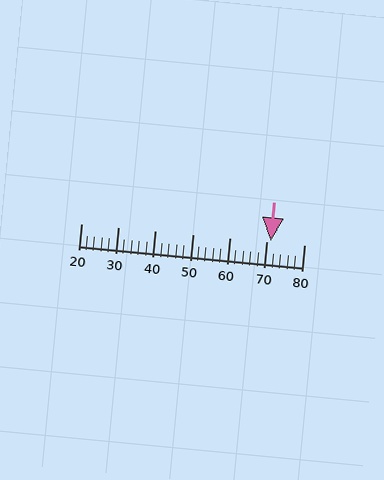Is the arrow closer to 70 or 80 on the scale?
The arrow is closer to 70.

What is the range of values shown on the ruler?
The ruler shows values from 20 to 80.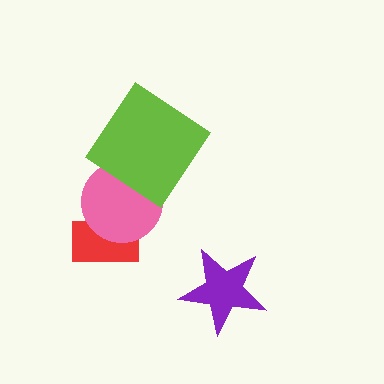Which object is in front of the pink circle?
The lime diamond is in front of the pink circle.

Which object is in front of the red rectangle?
The pink circle is in front of the red rectangle.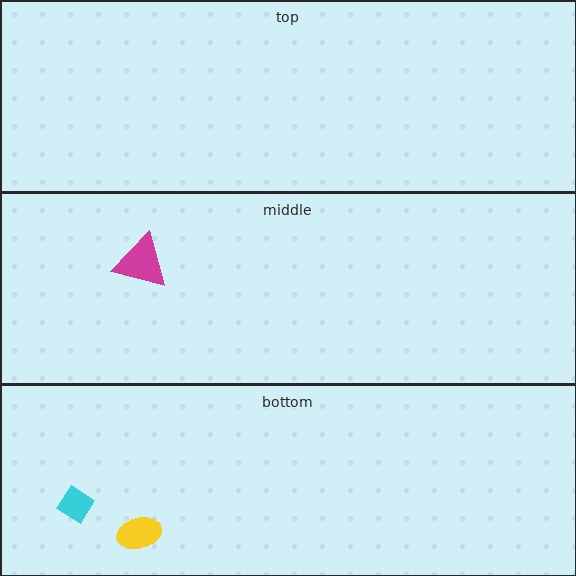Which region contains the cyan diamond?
The bottom region.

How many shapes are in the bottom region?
2.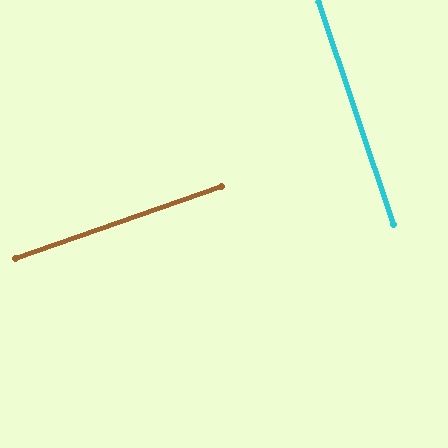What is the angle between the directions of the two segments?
Approximately 89 degrees.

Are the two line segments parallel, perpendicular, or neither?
Perpendicular — they meet at approximately 89°.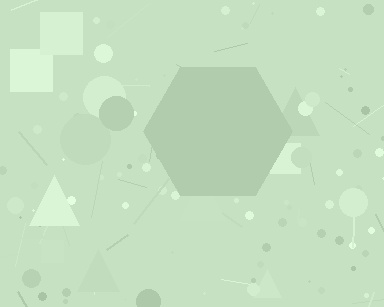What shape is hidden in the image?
A hexagon is hidden in the image.